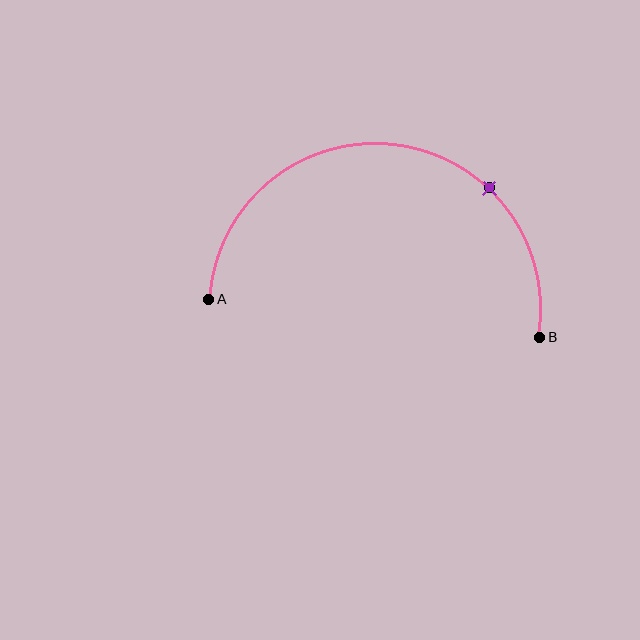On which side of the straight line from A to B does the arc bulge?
The arc bulges above the straight line connecting A and B.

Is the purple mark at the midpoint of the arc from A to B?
No. The purple mark lies on the arc but is closer to endpoint B. The arc midpoint would be at the point on the curve equidistant along the arc from both A and B.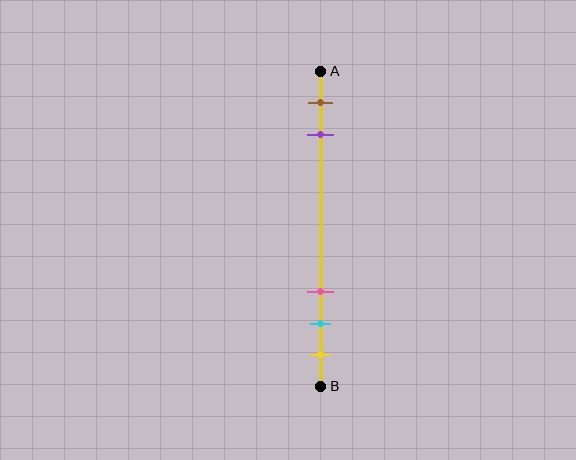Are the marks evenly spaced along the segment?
No, the marks are not evenly spaced.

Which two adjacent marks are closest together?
The cyan and yellow marks are the closest adjacent pair.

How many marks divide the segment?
There are 5 marks dividing the segment.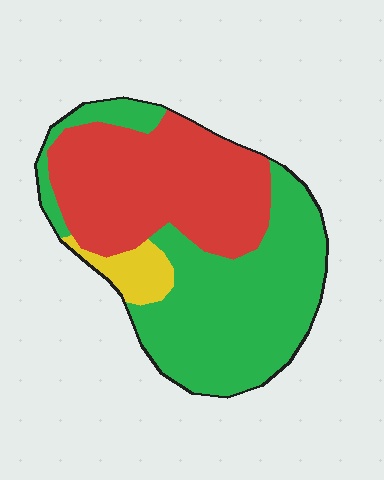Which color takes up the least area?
Yellow, at roughly 5%.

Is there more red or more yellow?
Red.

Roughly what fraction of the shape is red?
Red takes up between a quarter and a half of the shape.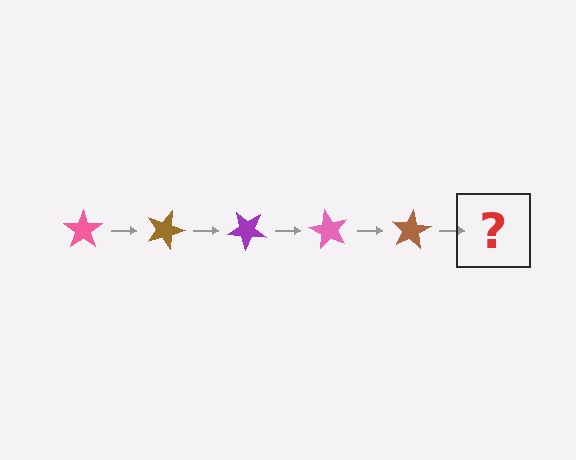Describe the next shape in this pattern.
It should be a purple star, rotated 100 degrees from the start.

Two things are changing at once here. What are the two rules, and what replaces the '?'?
The two rules are that it rotates 20 degrees each step and the color cycles through pink, brown, and purple. The '?' should be a purple star, rotated 100 degrees from the start.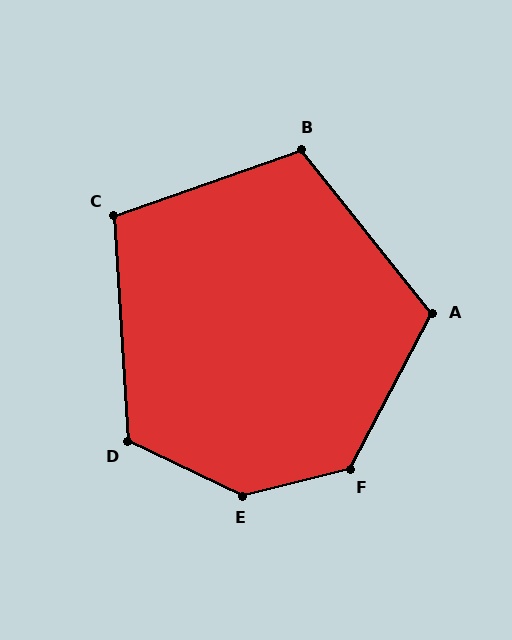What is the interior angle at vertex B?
Approximately 109 degrees (obtuse).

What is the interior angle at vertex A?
Approximately 114 degrees (obtuse).